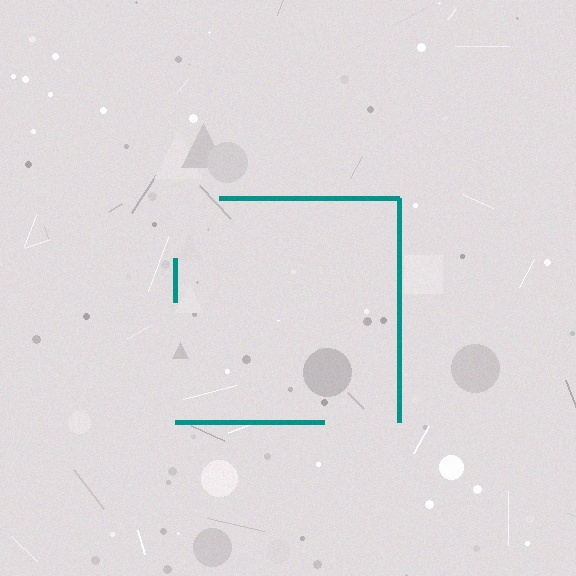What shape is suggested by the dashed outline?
The dashed outline suggests a square.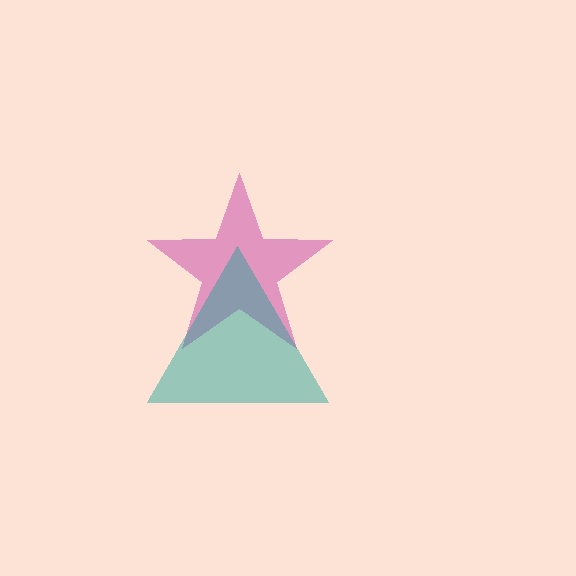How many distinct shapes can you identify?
There are 2 distinct shapes: a magenta star, a teal triangle.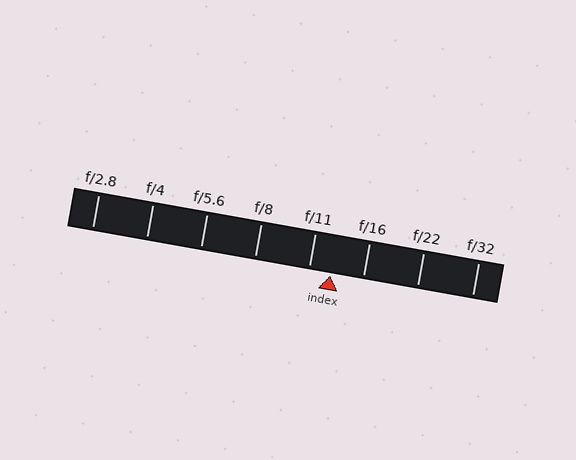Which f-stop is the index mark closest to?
The index mark is closest to f/11.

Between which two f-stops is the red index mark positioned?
The index mark is between f/11 and f/16.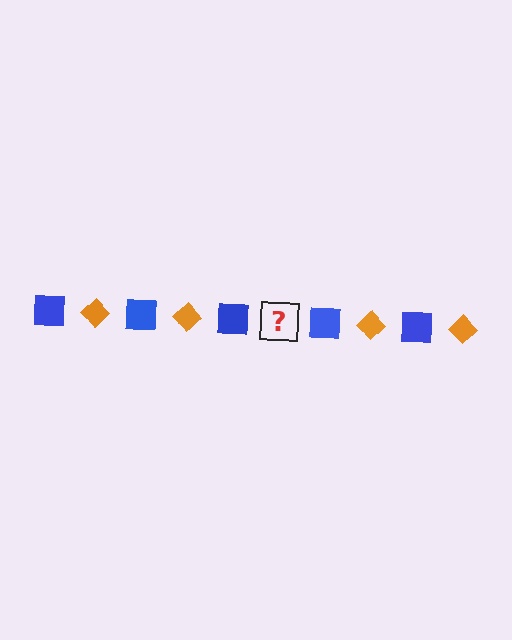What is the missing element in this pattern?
The missing element is an orange diamond.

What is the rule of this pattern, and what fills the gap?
The rule is that the pattern alternates between blue square and orange diamond. The gap should be filled with an orange diamond.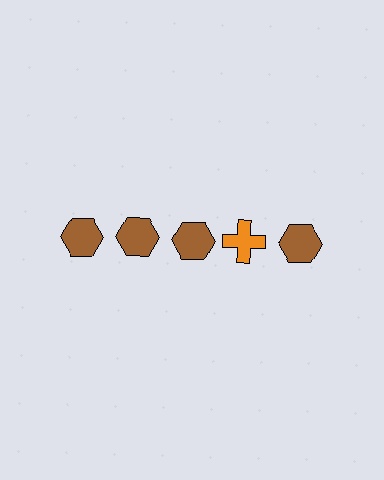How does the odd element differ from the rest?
It differs in both color (orange instead of brown) and shape (cross instead of hexagon).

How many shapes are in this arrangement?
There are 5 shapes arranged in a grid pattern.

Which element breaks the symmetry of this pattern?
The orange cross in the top row, second from right column breaks the symmetry. All other shapes are brown hexagons.